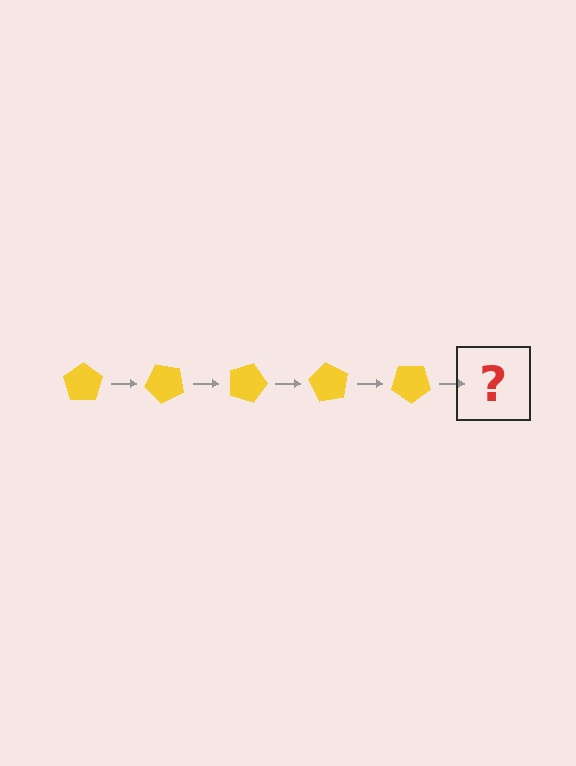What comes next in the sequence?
The next element should be a yellow pentagon rotated 225 degrees.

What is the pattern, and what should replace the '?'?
The pattern is that the pentagon rotates 45 degrees each step. The '?' should be a yellow pentagon rotated 225 degrees.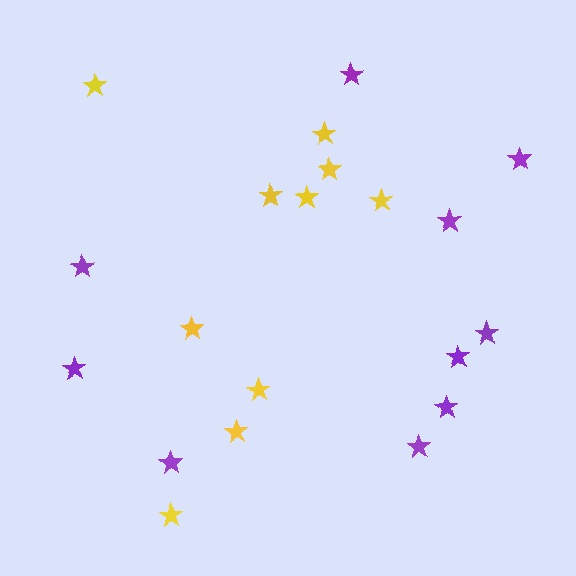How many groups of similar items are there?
There are 2 groups: one group of yellow stars (10) and one group of purple stars (10).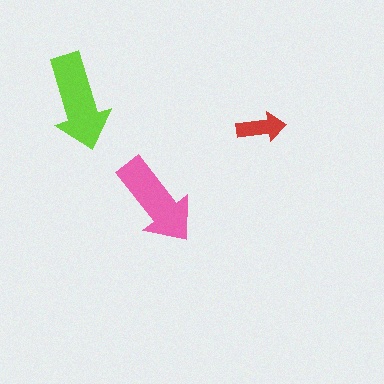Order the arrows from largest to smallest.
the lime one, the pink one, the red one.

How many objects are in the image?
There are 3 objects in the image.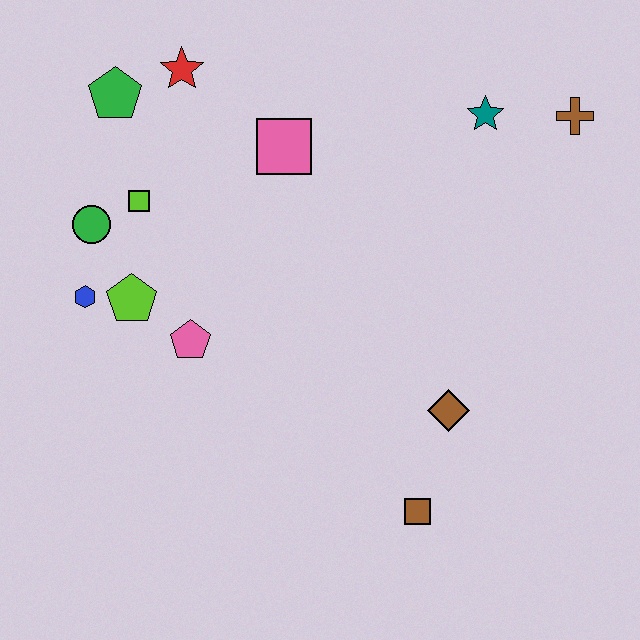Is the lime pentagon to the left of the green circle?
No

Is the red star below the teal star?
No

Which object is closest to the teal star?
The brown cross is closest to the teal star.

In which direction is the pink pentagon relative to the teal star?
The pink pentagon is to the left of the teal star.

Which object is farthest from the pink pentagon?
The brown cross is farthest from the pink pentagon.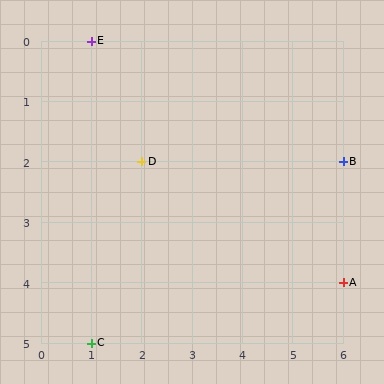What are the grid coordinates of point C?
Point C is at grid coordinates (1, 5).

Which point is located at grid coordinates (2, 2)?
Point D is at (2, 2).